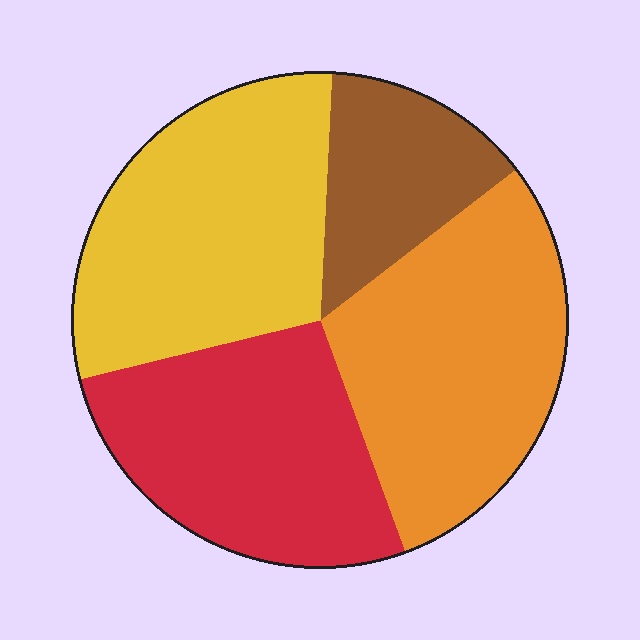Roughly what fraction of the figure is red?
Red takes up about one quarter (1/4) of the figure.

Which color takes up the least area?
Brown, at roughly 15%.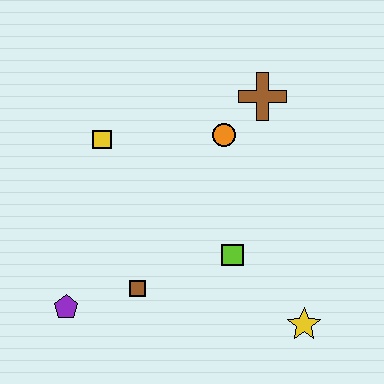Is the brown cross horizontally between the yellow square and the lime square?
No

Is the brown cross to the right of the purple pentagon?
Yes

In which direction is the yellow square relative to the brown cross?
The yellow square is to the left of the brown cross.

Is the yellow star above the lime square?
No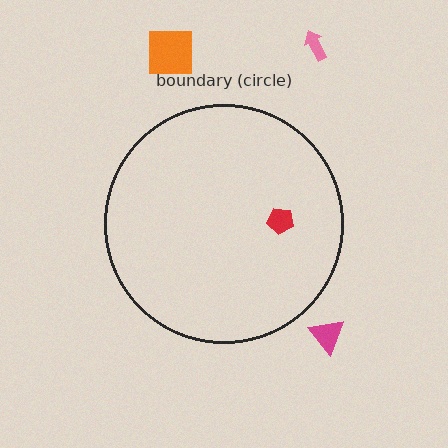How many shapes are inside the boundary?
1 inside, 3 outside.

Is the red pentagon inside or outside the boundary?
Inside.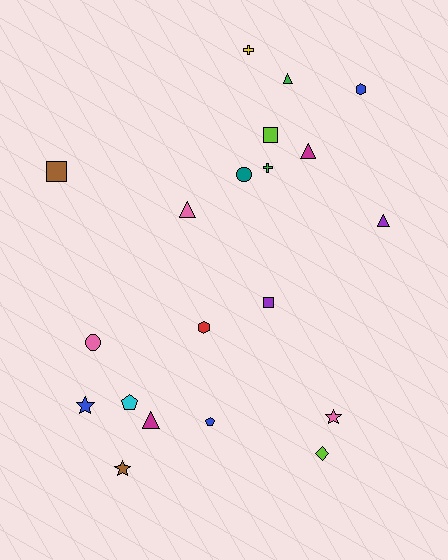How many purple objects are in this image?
There are 2 purple objects.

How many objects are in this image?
There are 20 objects.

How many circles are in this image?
There are 2 circles.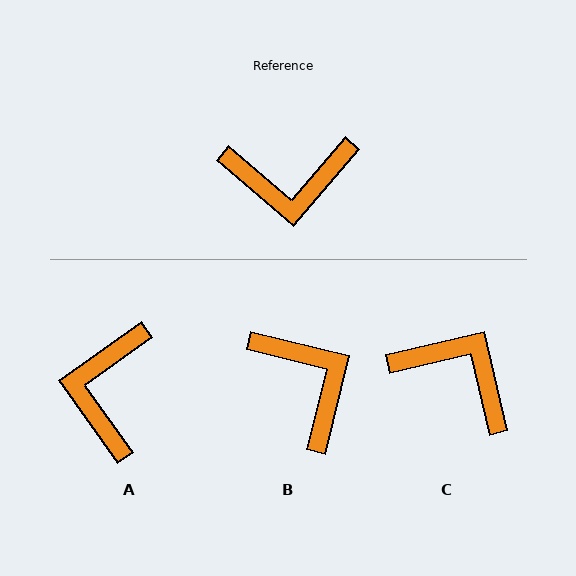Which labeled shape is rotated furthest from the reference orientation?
C, about 144 degrees away.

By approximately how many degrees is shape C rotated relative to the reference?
Approximately 144 degrees counter-clockwise.